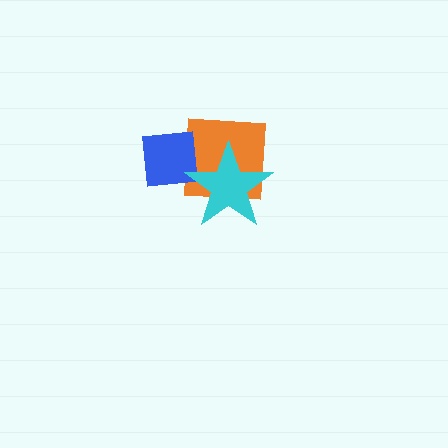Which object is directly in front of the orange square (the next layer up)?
The blue square is directly in front of the orange square.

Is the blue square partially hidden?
Yes, it is partially covered by another shape.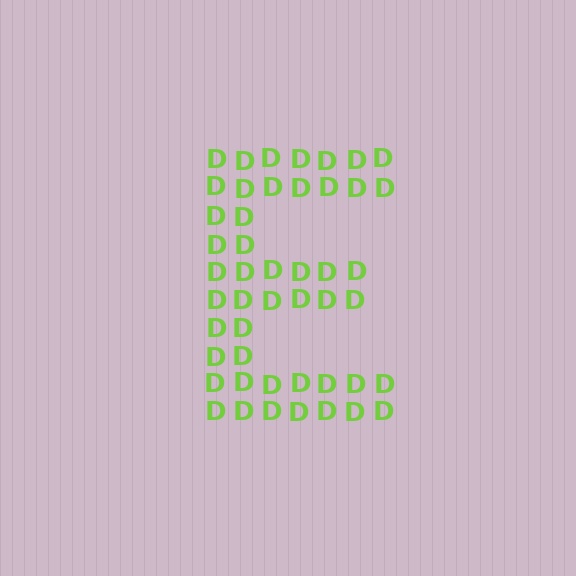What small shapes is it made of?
It is made of small letter D's.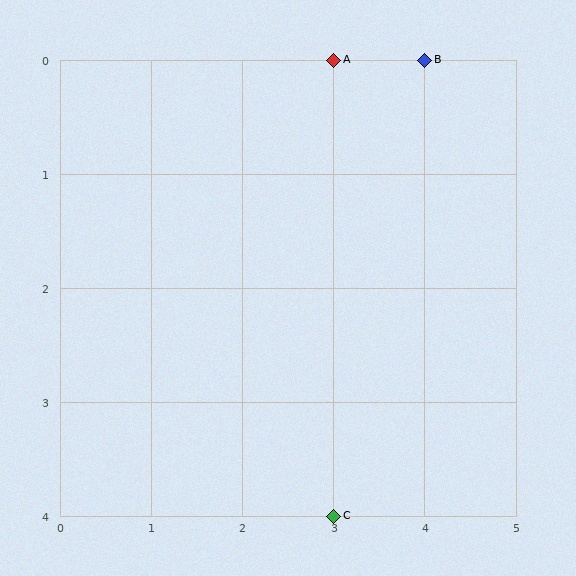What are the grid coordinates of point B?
Point B is at grid coordinates (4, 0).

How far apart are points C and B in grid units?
Points C and B are 1 column and 4 rows apart (about 4.1 grid units diagonally).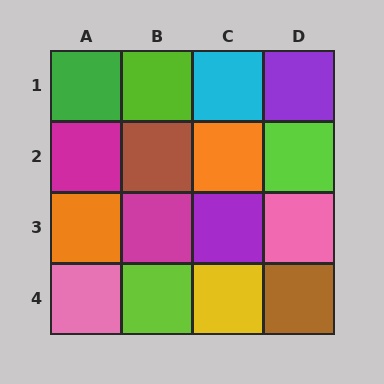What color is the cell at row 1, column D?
Purple.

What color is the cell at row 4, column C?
Yellow.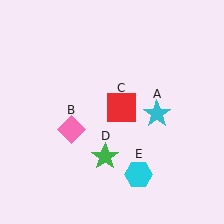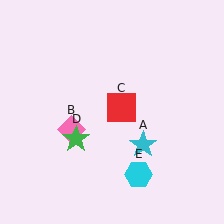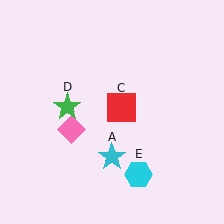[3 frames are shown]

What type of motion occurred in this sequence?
The cyan star (object A), green star (object D) rotated clockwise around the center of the scene.